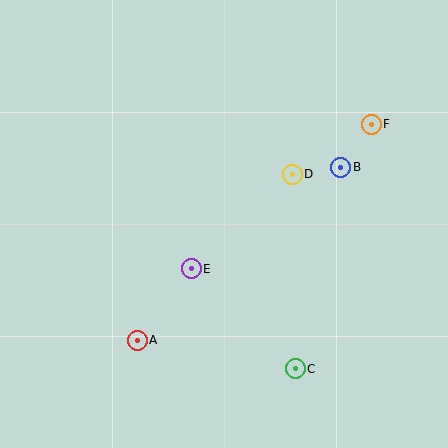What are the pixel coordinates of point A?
Point A is at (137, 340).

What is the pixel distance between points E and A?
The distance between E and A is 90 pixels.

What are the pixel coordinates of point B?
Point B is at (341, 167).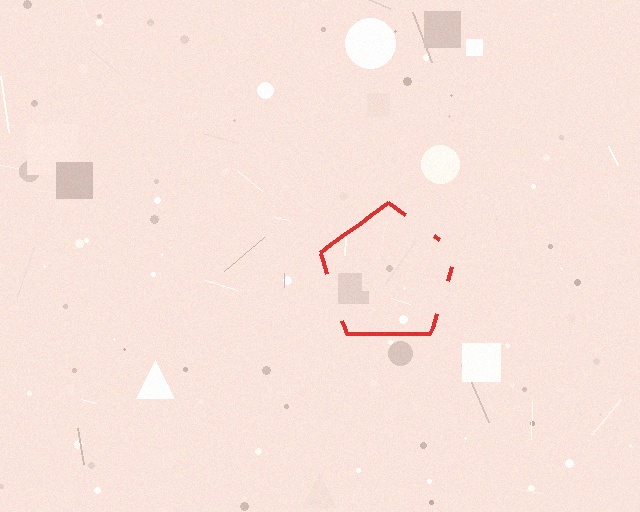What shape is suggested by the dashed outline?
The dashed outline suggests a pentagon.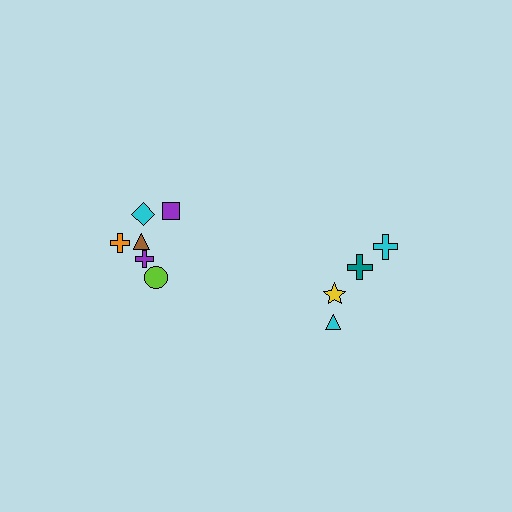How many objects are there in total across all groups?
There are 10 objects.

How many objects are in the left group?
There are 6 objects.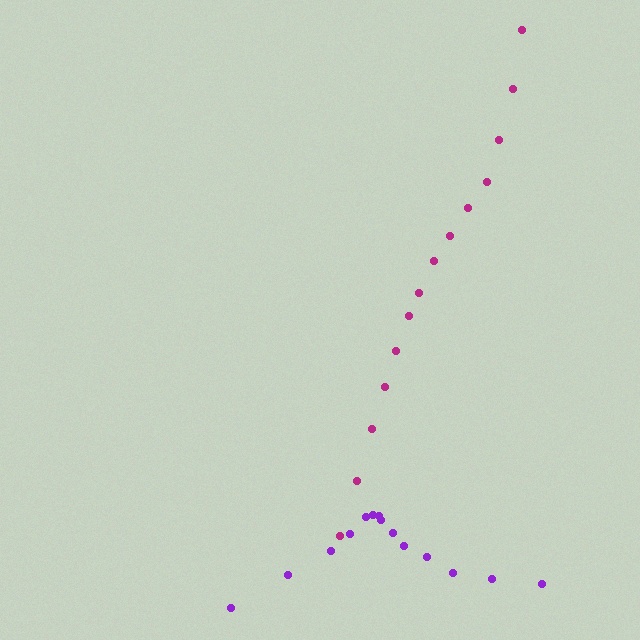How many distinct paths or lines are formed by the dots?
There are 2 distinct paths.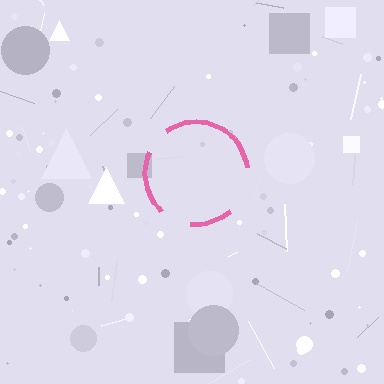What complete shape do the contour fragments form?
The contour fragments form a circle.